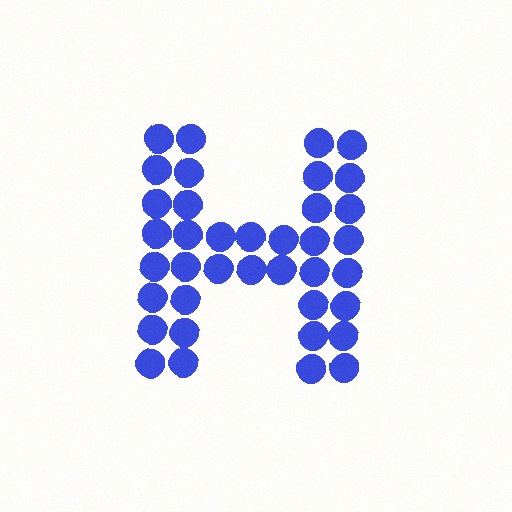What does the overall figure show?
The overall figure shows the letter H.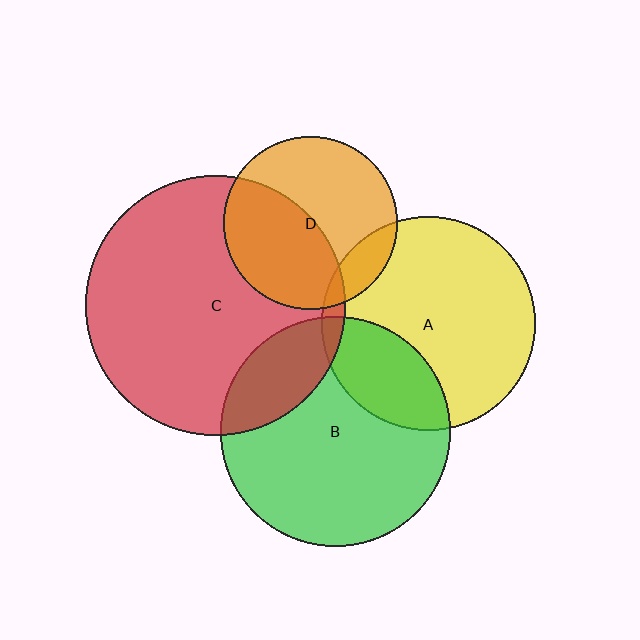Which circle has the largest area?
Circle C (red).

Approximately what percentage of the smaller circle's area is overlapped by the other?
Approximately 15%.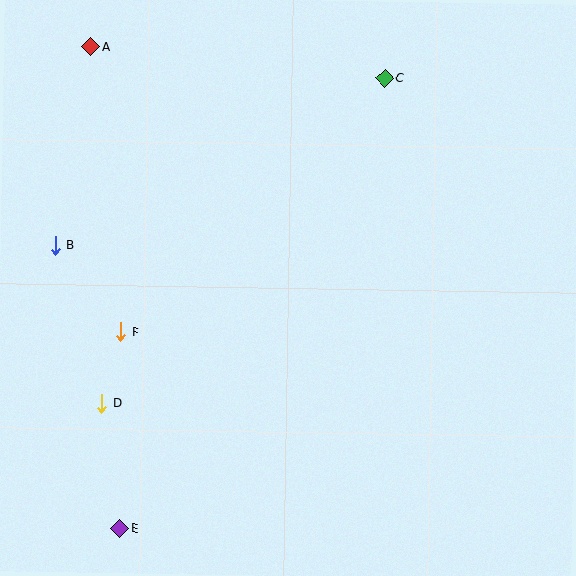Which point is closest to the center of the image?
Point F at (121, 332) is closest to the center.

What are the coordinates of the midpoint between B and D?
The midpoint between B and D is at (79, 324).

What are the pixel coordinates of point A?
Point A is at (91, 47).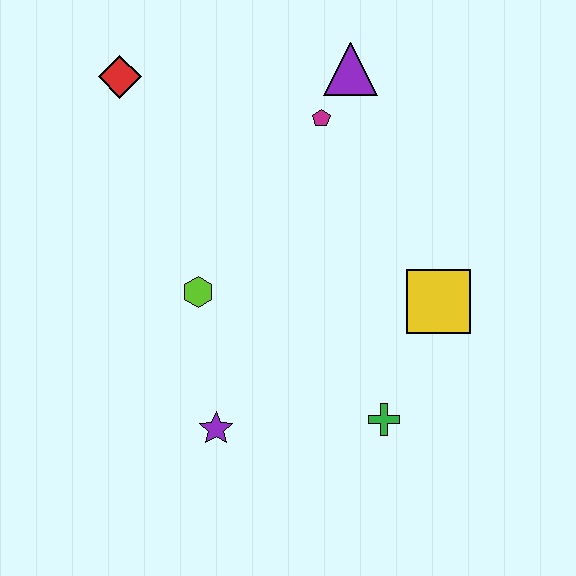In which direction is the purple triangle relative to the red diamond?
The purple triangle is to the right of the red diamond.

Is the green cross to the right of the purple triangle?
Yes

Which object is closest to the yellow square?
The green cross is closest to the yellow square.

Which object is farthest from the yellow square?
The red diamond is farthest from the yellow square.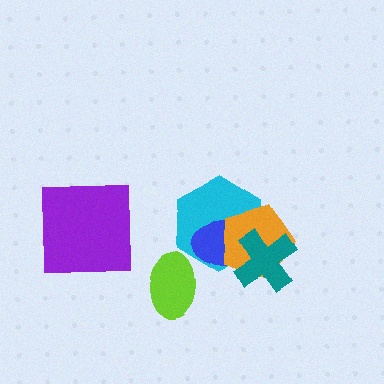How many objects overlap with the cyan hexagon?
3 objects overlap with the cyan hexagon.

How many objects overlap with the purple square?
0 objects overlap with the purple square.